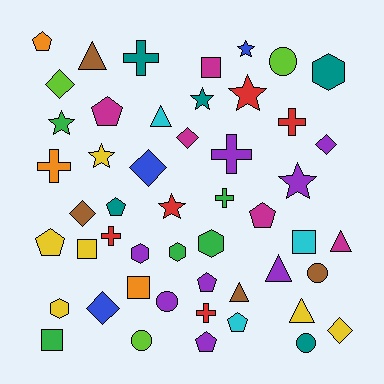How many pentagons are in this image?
There are 8 pentagons.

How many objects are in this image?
There are 50 objects.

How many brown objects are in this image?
There are 4 brown objects.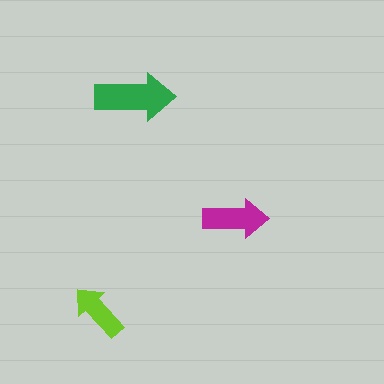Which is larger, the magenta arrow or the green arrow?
The green one.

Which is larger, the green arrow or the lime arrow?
The green one.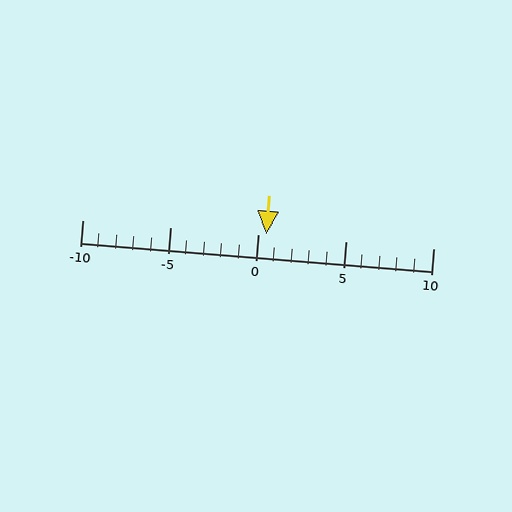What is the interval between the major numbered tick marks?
The major tick marks are spaced 5 units apart.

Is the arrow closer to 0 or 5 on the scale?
The arrow is closer to 0.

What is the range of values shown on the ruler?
The ruler shows values from -10 to 10.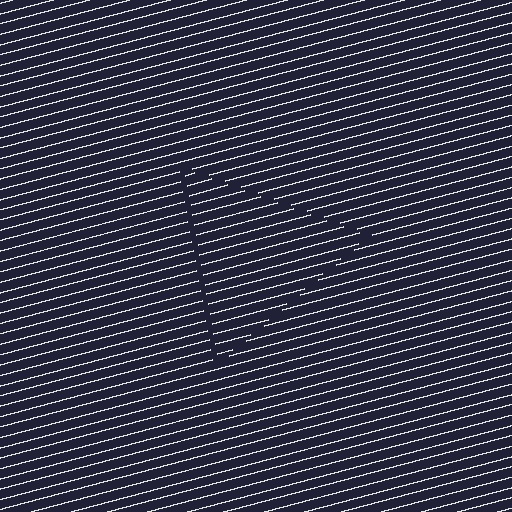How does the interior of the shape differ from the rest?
The interior of the shape contains the same grating, shifted by half a period — the contour is defined by the phase discontinuity where line-ends from the inner and outer gratings abut.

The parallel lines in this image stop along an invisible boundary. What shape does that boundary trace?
An illusory triangle. The interior of the shape contains the same grating, shifted by half a period — the contour is defined by the phase discontinuity where line-ends from the inner and outer gratings abut.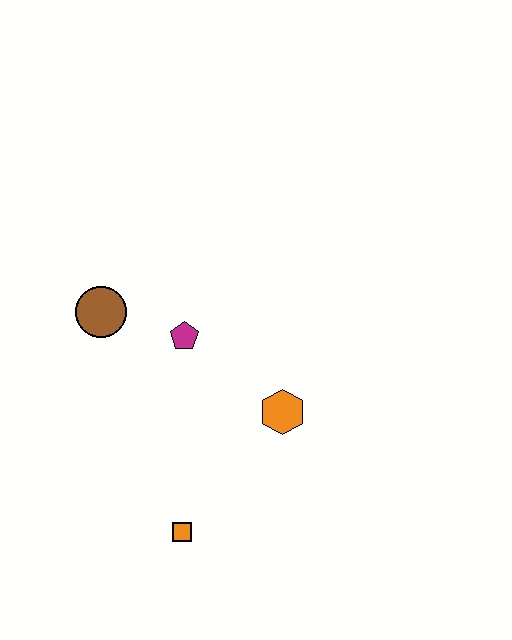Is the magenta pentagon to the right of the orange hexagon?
No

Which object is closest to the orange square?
The orange hexagon is closest to the orange square.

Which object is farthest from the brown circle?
The orange square is farthest from the brown circle.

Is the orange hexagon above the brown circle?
No